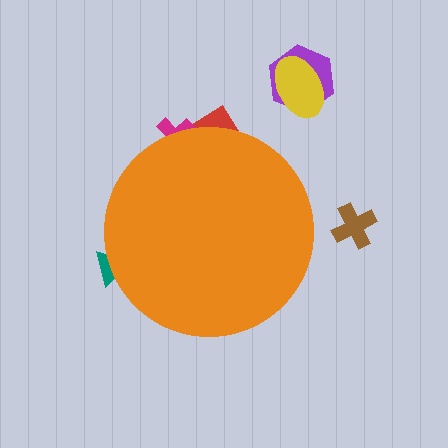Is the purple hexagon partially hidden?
No, the purple hexagon is fully visible.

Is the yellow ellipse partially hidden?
No, the yellow ellipse is fully visible.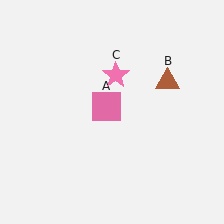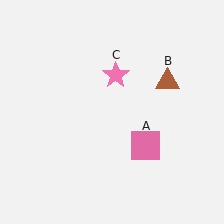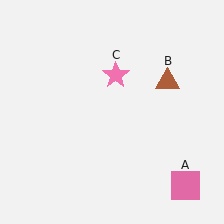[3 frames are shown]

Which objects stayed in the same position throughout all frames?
Brown triangle (object B) and pink star (object C) remained stationary.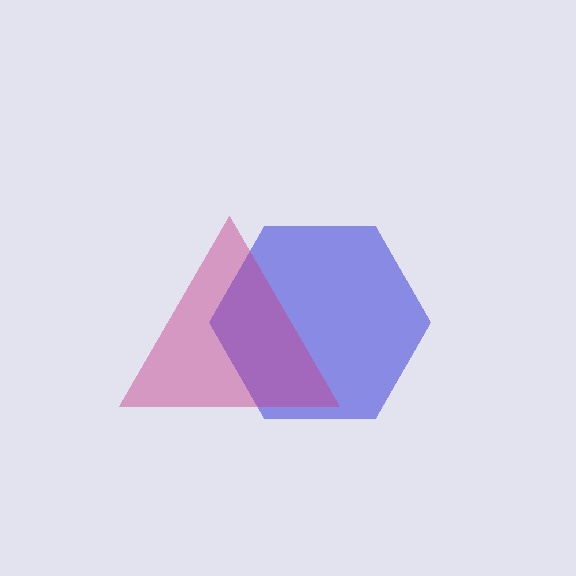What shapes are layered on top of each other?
The layered shapes are: a blue hexagon, a magenta triangle.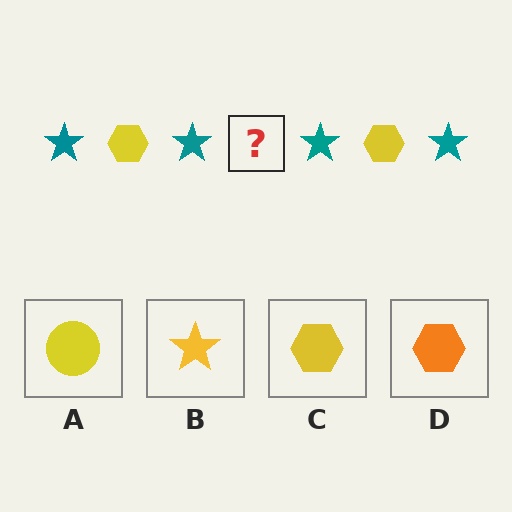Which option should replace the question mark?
Option C.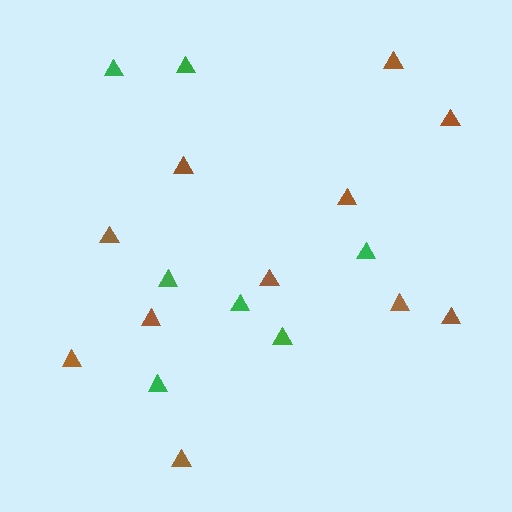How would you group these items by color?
There are 2 groups: one group of brown triangles (11) and one group of green triangles (7).